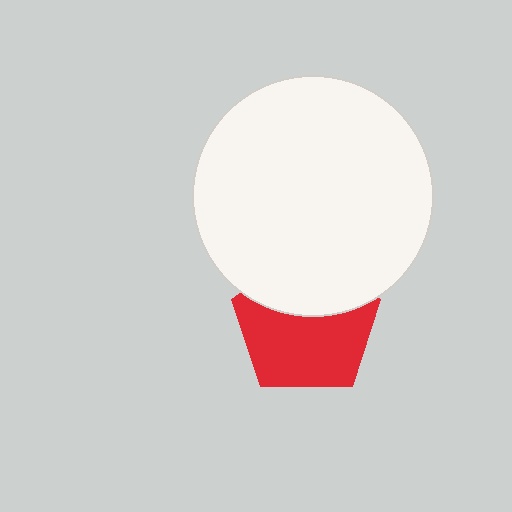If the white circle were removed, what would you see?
You would see the complete red pentagon.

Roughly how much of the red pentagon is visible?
About half of it is visible (roughly 62%).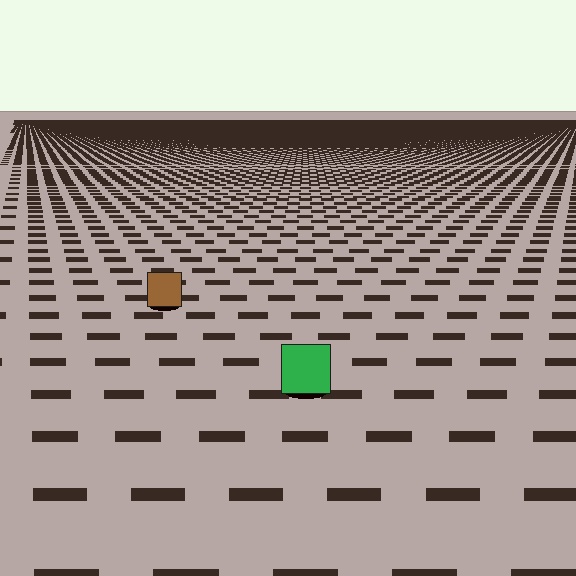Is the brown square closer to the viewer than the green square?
No. The green square is closer — you can tell from the texture gradient: the ground texture is coarser near it.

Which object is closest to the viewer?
The green square is closest. The texture marks near it are larger and more spread out.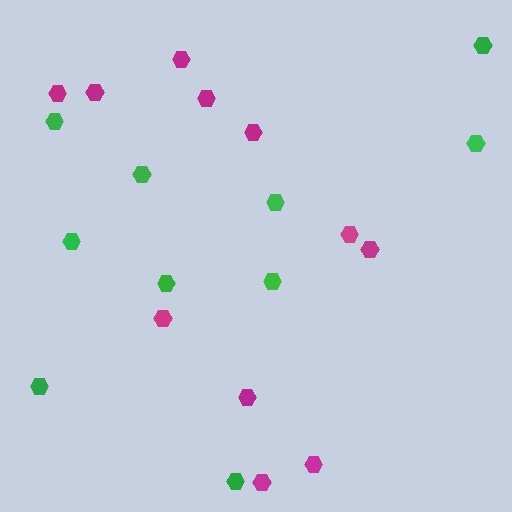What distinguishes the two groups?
There are 2 groups: one group of magenta hexagons (11) and one group of green hexagons (10).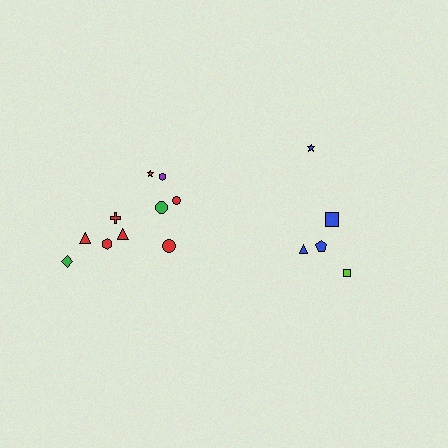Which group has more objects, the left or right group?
The left group.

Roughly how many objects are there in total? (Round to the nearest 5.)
Roughly 15 objects in total.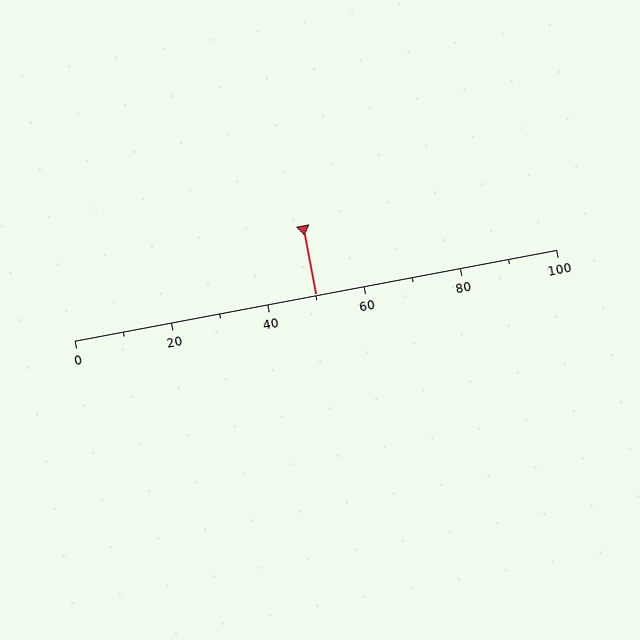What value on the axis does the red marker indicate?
The marker indicates approximately 50.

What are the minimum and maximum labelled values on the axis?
The axis runs from 0 to 100.